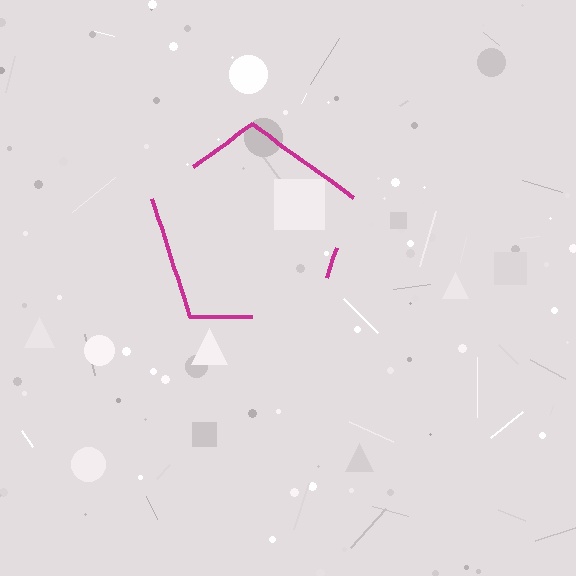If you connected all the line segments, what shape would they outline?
They would outline a pentagon.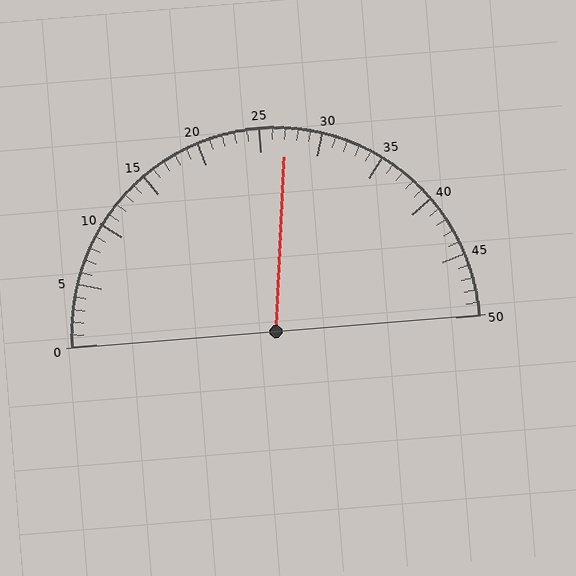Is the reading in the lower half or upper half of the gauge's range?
The reading is in the upper half of the range (0 to 50).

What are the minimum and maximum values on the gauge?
The gauge ranges from 0 to 50.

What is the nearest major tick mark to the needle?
The nearest major tick mark is 25.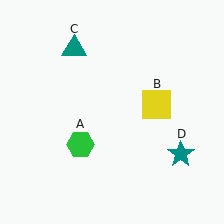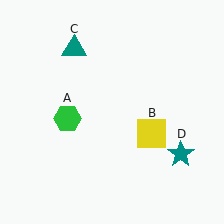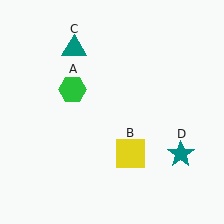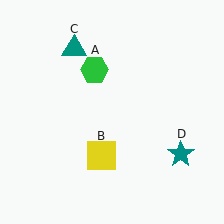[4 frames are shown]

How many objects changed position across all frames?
2 objects changed position: green hexagon (object A), yellow square (object B).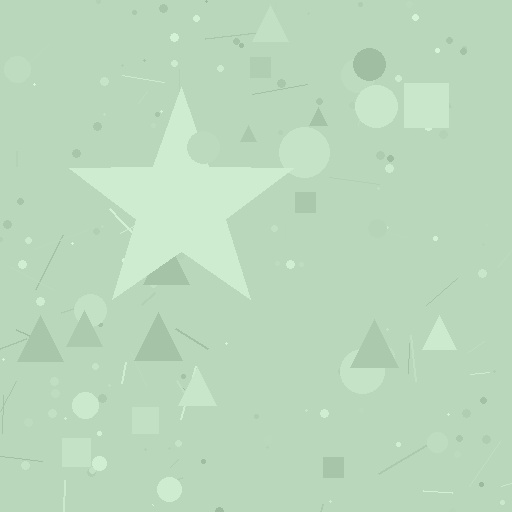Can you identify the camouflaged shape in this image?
The camouflaged shape is a star.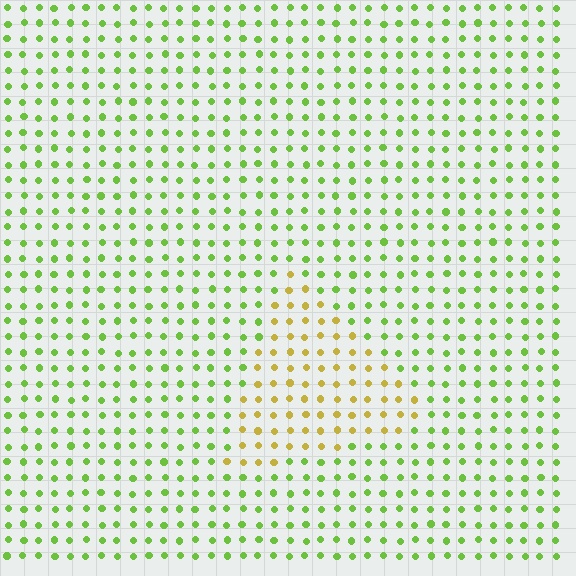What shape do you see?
I see a triangle.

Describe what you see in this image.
The image is filled with small lime elements in a uniform arrangement. A triangle-shaped region is visible where the elements are tinted to a slightly different hue, forming a subtle color boundary.